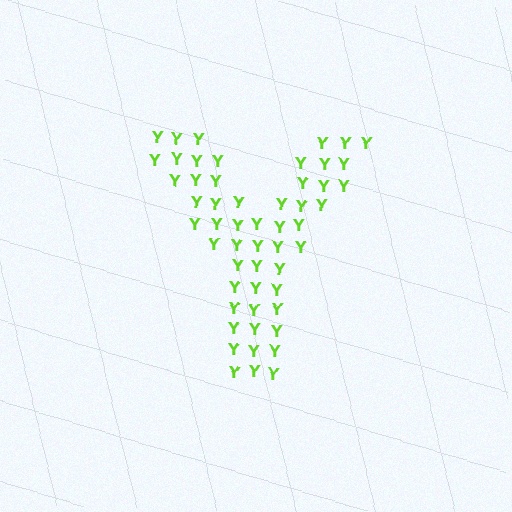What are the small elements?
The small elements are letter Y's.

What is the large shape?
The large shape is the letter Y.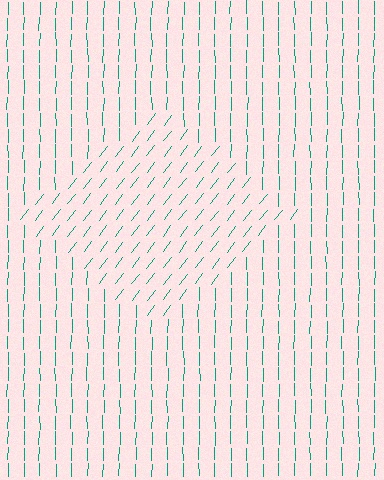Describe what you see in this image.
The image is filled with small teal line segments. A diamond region in the image has lines oriented differently from the surrounding lines, creating a visible texture boundary.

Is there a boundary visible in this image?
Yes, there is a texture boundary formed by a change in line orientation.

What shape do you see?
I see a diamond.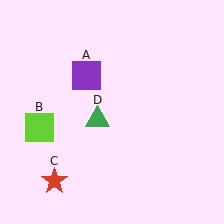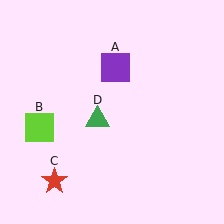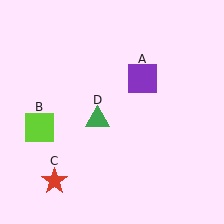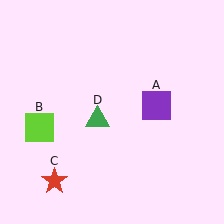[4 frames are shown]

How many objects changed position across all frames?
1 object changed position: purple square (object A).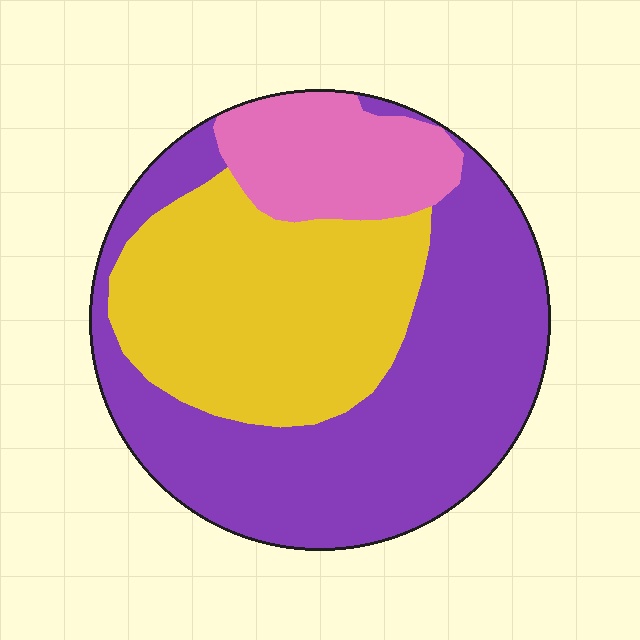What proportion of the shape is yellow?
Yellow takes up about one third (1/3) of the shape.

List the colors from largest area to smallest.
From largest to smallest: purple, yellow, pink.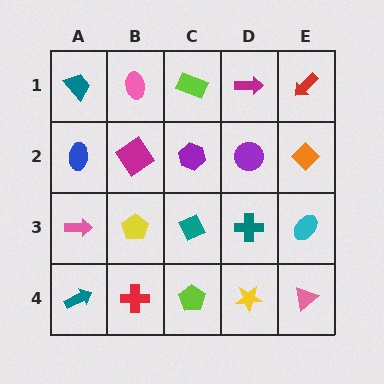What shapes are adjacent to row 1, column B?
A magenta diamond (row 2, column B), a teal trapezoid (row 1, column A), a lime rectangle (row 1, column C).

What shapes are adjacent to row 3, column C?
A purple hexagon (row 2, column C), a lime pentagon (row 4, column C), a yellow pentagon (row 3, column B), a teal cross (row 3, column D).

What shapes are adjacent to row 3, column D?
A purple circle (row 2, column D), a yellow star (row 4, column D), a teal diamond (row 3, column C), a cyan ellipse (row 3, column E).